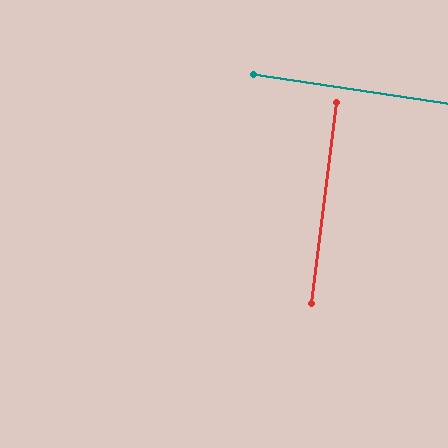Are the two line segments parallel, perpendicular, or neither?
Perpendicular — they meet at approximately 89°.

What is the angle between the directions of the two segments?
Approximately 89 degrees.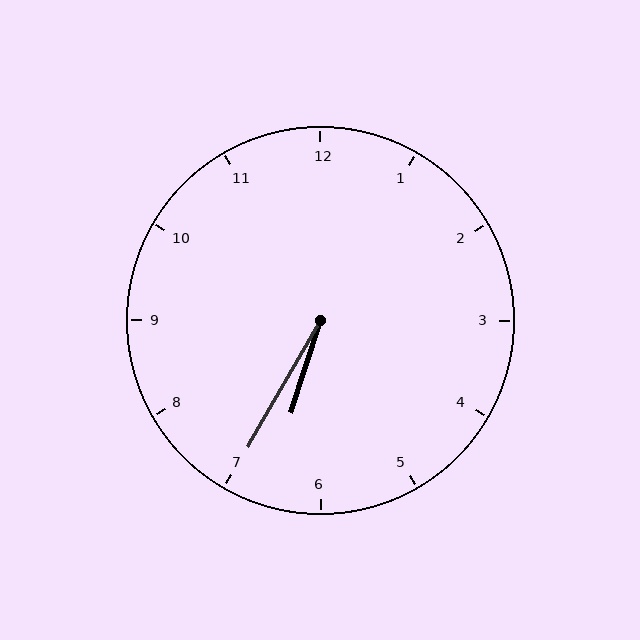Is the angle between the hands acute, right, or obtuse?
It is acute.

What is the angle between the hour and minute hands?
Approximately 12 degrees.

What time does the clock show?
6:35.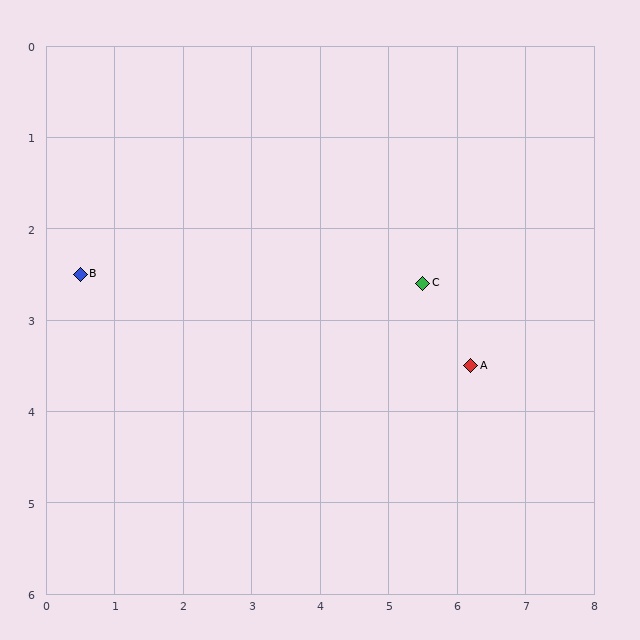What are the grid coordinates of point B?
Point B is at approximately (0.5, 2.5).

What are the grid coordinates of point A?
Point A is at approximately (6.2, 3.5).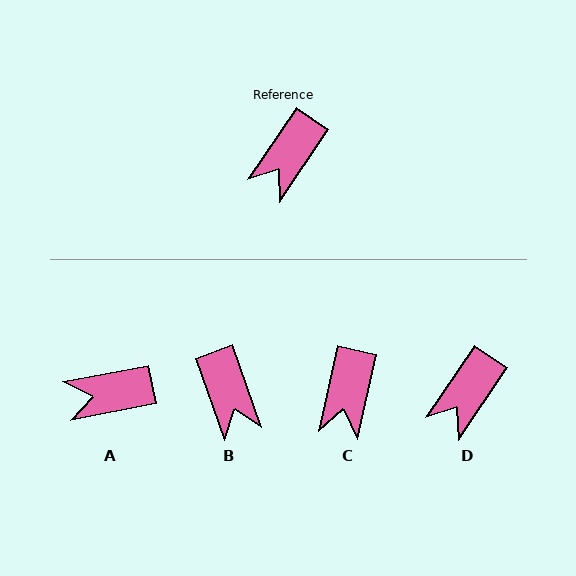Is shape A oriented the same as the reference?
No, it is off by about 45 degrees.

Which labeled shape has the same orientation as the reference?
D.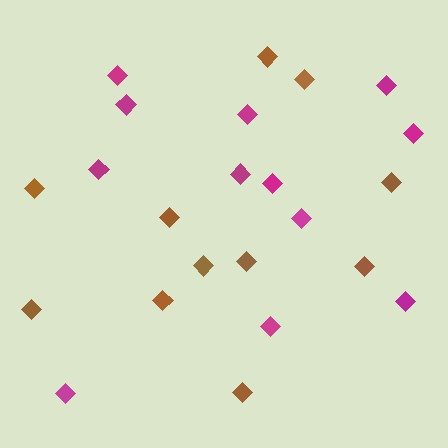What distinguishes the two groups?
There are 2 groups: one group of magenta diamonds (12) and one group of brown diamonds (11).